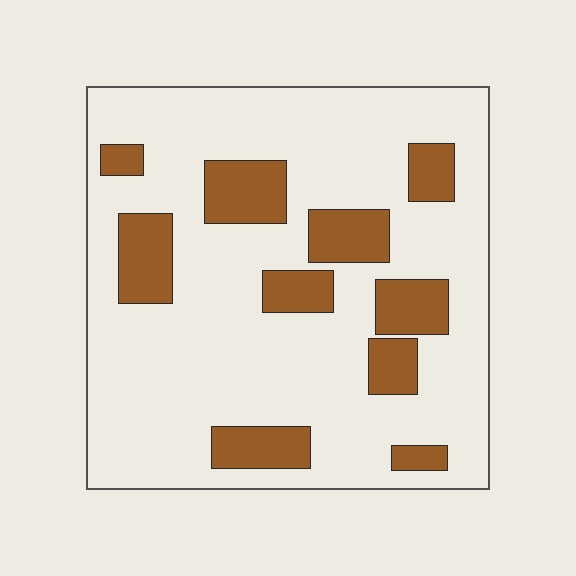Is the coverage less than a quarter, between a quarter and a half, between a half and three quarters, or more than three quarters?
Less than a quarter.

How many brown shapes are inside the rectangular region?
10.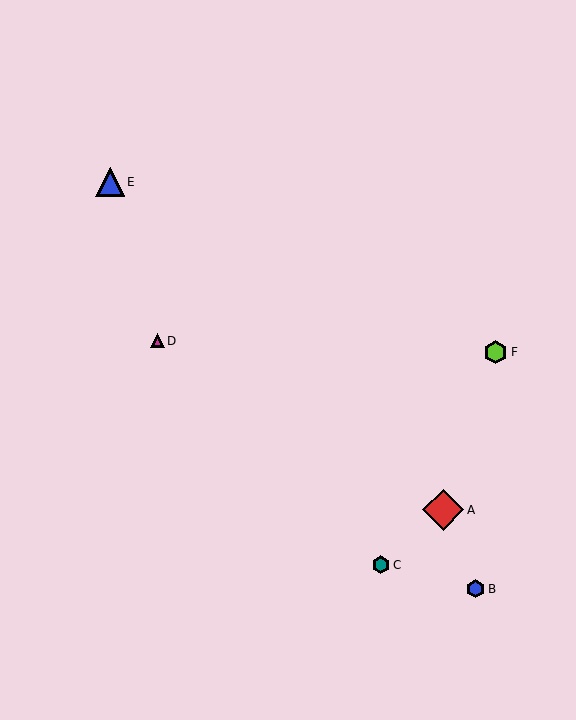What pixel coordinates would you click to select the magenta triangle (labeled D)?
Click at (157, 341) to select the magenta triangle D.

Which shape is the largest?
The red diamond (labeled A) is the largest.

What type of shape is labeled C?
Shape C is a teal hexagon.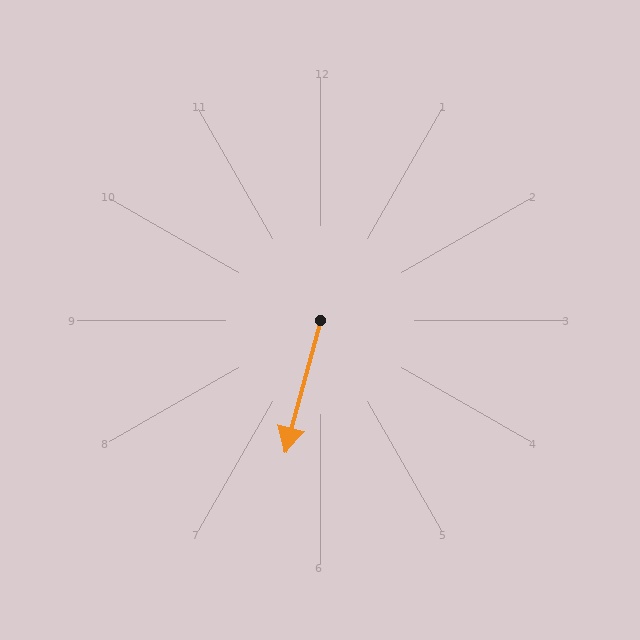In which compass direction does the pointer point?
South.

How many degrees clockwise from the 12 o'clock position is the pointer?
Approximately 195 degrees.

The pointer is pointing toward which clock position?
Roughly 7 o'clock.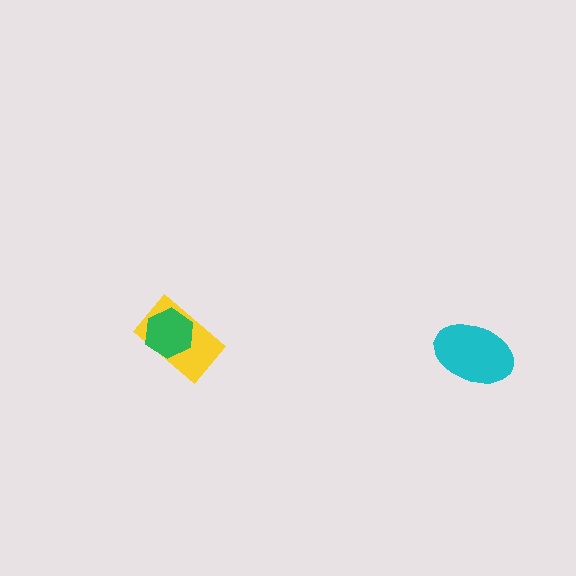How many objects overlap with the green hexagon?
1 object overlaps with the green hexagon.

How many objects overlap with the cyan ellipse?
0 objects overlap with the cyan ellipse.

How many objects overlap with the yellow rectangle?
1 object overlaps with the yellow rectangle.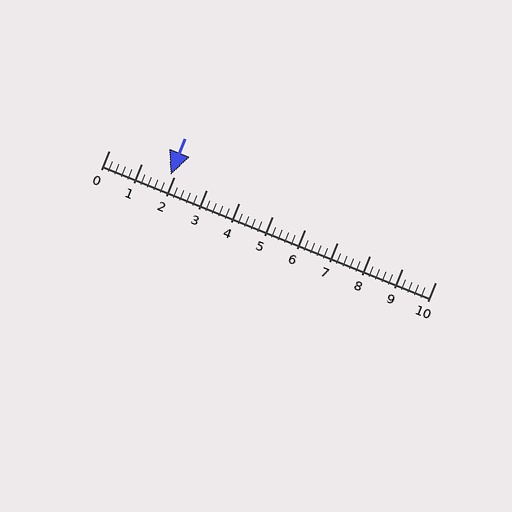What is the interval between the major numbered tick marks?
The major tick marks are spaced 1 units apart.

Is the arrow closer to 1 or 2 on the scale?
The arrow is closer to 2.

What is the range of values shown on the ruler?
The ruler shows values from 0 to 10.